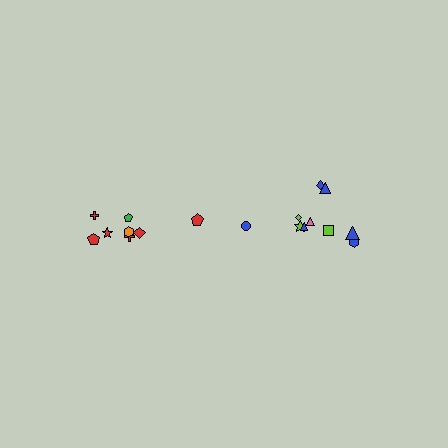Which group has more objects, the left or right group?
The right group.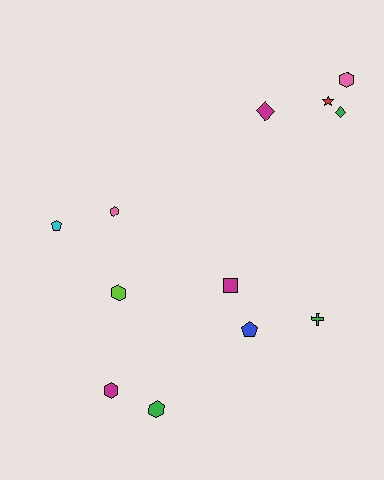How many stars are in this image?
There is 1 star.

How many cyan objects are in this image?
There is 1 cyan object.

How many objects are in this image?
There are 12 objects.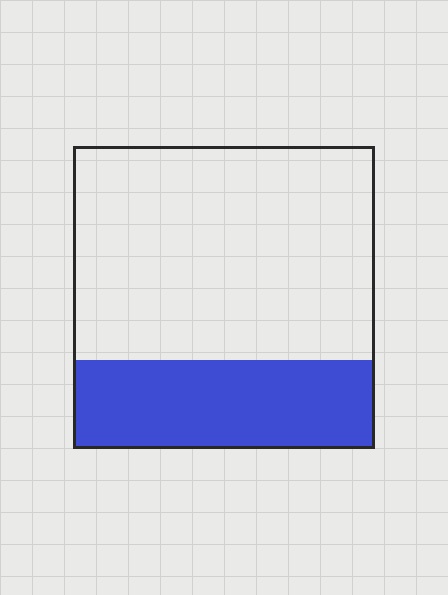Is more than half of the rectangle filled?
No.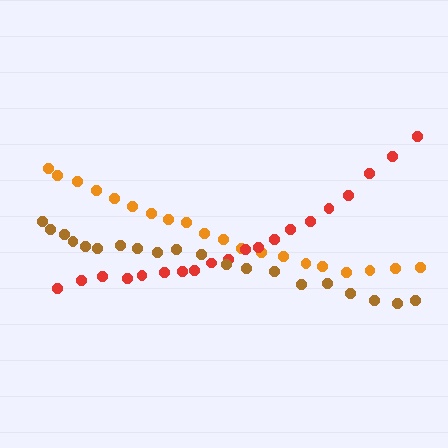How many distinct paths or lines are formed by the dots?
There are 3 distinct paths.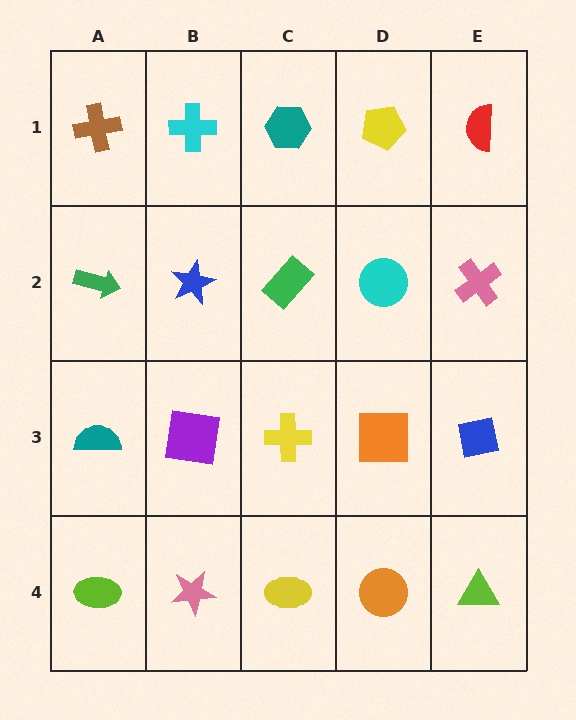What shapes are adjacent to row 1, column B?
A blue star (row 2, column B), a brown cross (row 1, column A), a teal hexagon (row 1, column C).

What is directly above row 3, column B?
A blue star.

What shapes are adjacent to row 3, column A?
A green arrow (row 2, column A), a lime ellipse (row 4, column A), a purple square (row 3, column B).